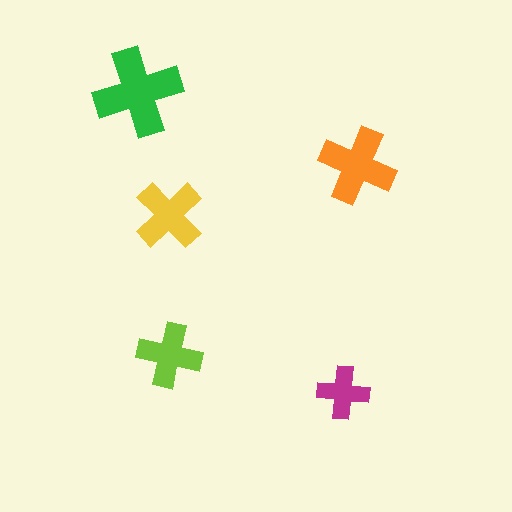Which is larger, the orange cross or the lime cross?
The orange one.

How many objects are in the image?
There are 5 objects in the image.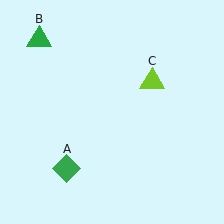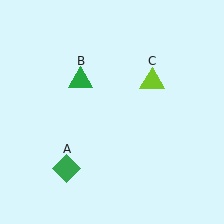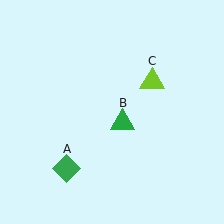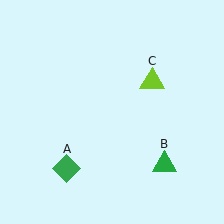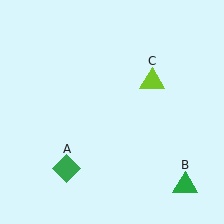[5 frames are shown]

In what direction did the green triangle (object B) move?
The green triangle (object B) moved down and to the right.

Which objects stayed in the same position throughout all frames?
Green diamond (object A) and lime triangle (object C) remained stationary.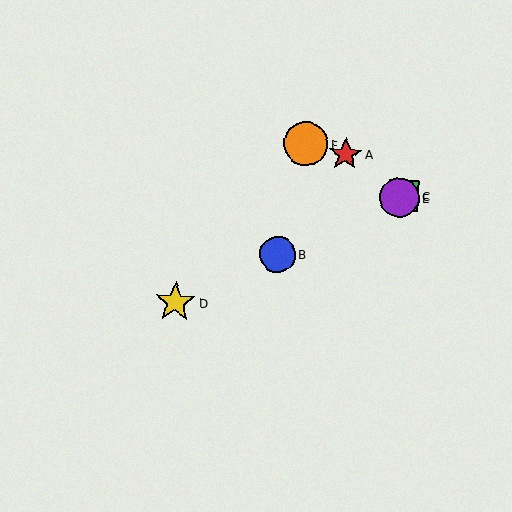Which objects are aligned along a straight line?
Objects B, C, D, E are aligned along a straight line.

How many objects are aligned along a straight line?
4 objects (B, C, D, E) are aligned along a straight line.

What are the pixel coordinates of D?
Object D is at (175, 302).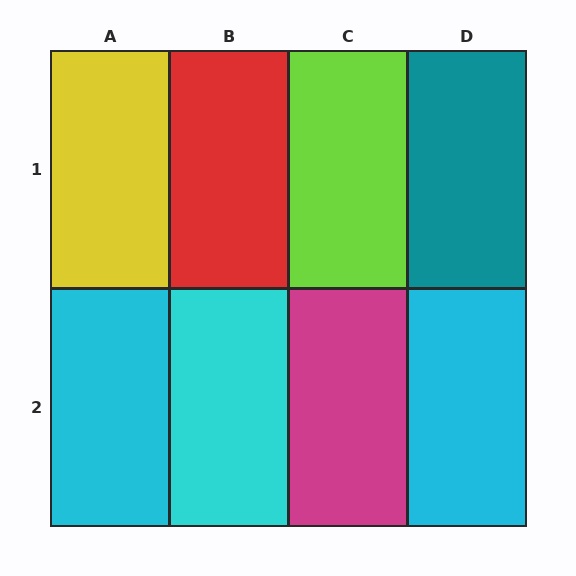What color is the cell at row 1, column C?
Lime.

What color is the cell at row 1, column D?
Teal.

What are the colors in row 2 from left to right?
Cyan, cyan, magenta, cyan.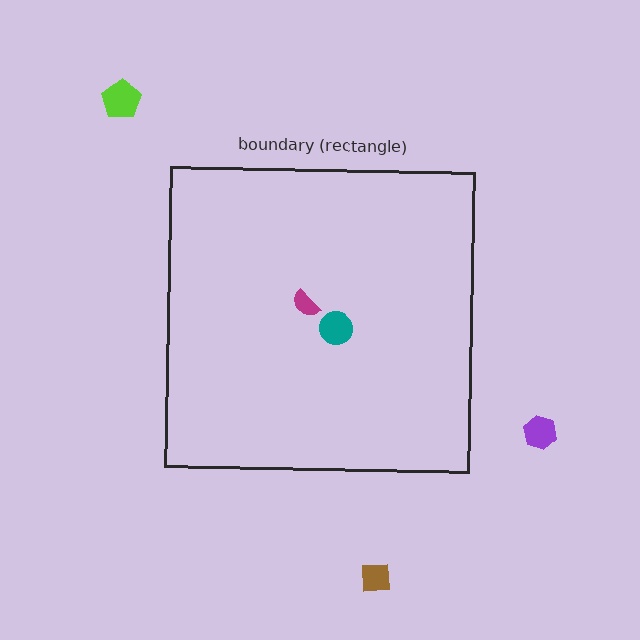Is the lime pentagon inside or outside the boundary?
Outside.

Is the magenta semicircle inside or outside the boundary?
Inside.